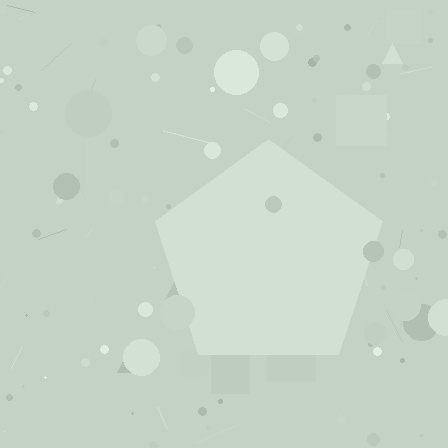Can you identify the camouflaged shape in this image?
The camouflaged shape is a pentagon.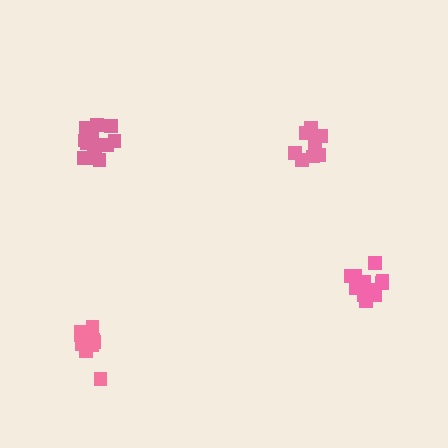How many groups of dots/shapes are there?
There are 4 groups.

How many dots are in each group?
Group 1: 10 dots, Group 2: 13 dots, Group 3: 13 dots, Group 4: 15 dots (51 total).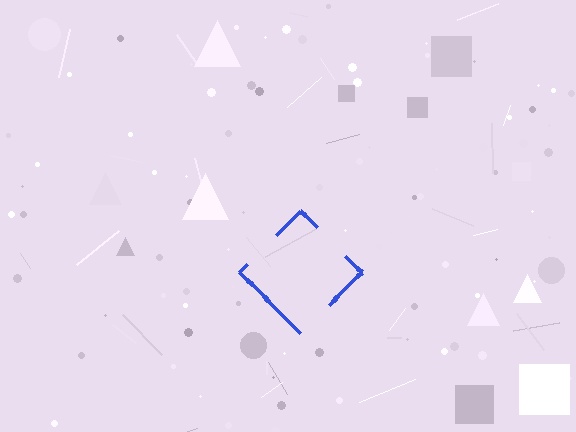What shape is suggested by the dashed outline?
The dashed outline suggests a diamond.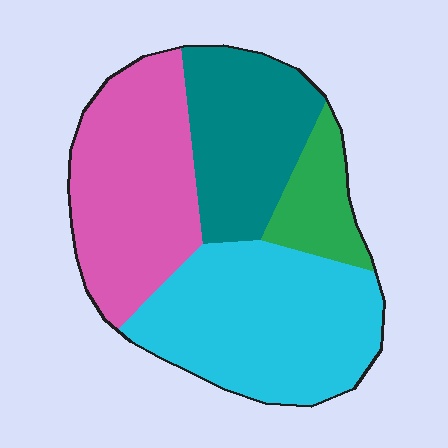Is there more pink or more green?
Pink.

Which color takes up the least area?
Green, at roughly 10%.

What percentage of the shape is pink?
Pink takes up about one third (1/3) of the shape.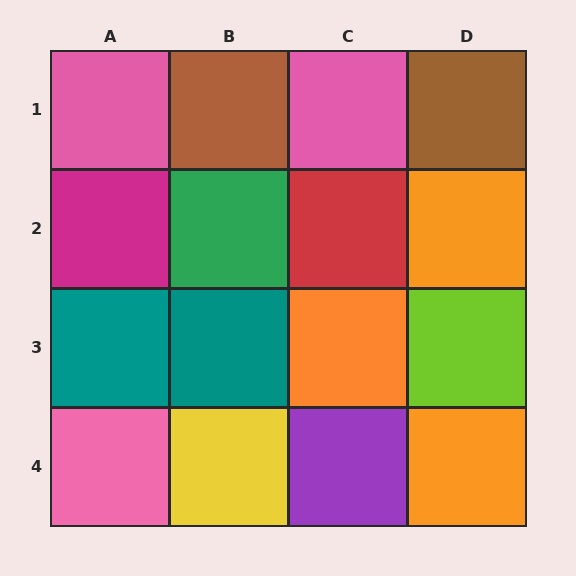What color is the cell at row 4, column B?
Yellow.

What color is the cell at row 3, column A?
Teal.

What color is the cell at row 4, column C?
Purple.